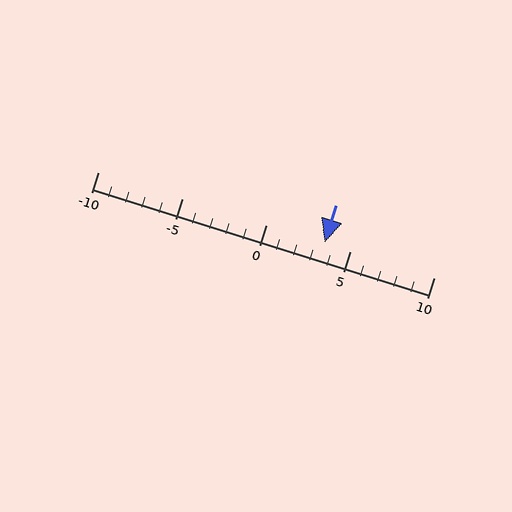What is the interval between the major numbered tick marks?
The major tick marks are spaced 5 units apart.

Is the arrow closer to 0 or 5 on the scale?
The arrow is closer to 5.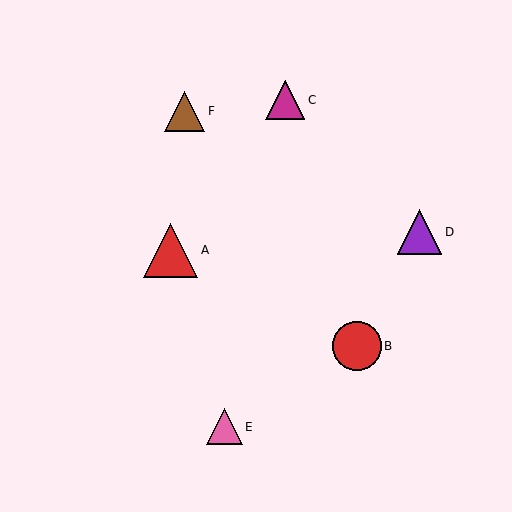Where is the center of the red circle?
The center of the red circle is at (357, 346).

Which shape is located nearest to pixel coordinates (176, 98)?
The brown triangle (labeled F) at (185, 111) is nearest to that location.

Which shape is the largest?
The red triangle (labeled A) is the largest.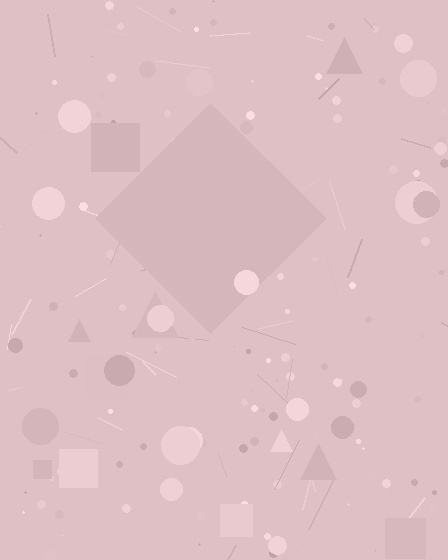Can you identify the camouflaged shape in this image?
The camouflaged shape is a diamond.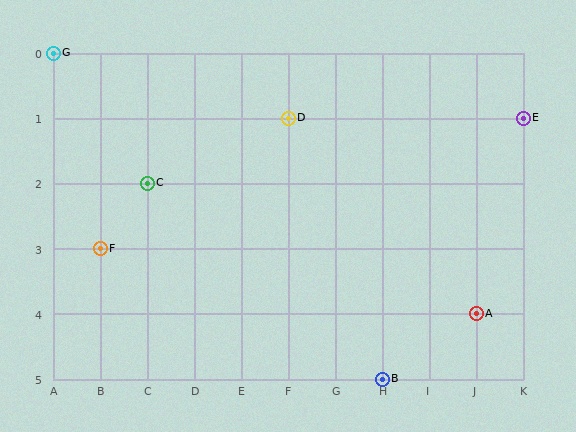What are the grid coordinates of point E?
Point E is at grid coordinates (K, 1).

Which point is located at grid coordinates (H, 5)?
Point B is at (H, 5).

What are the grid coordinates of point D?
Point D is at grid coordinates (F, 1).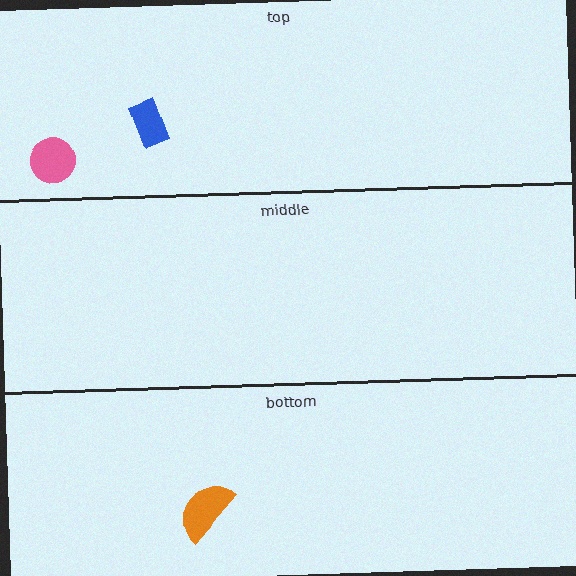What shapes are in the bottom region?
The orange semicircle.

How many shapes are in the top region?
2.